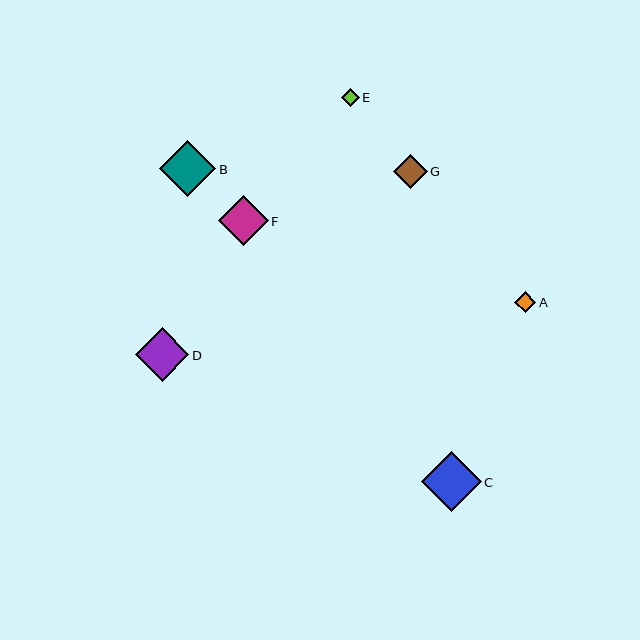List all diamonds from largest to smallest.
From largest to smallest: C, B, D, F, G, A, E.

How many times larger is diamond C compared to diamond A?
Diamond C is approximately 2.8 times the size of diamond A.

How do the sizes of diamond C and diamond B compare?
Diamond C and diamond B are approximately the same size.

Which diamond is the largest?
Diamond C is the largest with a size of approximately 59 pixels.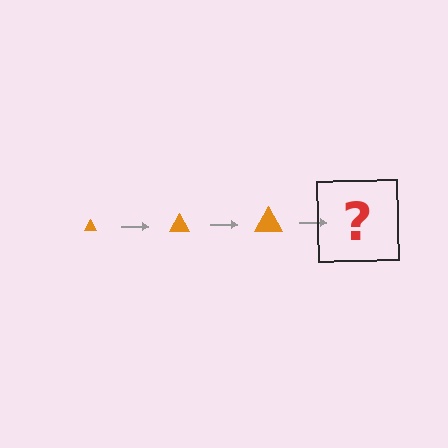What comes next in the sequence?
The next element should be an orange triangle, larger than the previous one.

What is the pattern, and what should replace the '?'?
The pattern is that the triangle gets progressively larger each step. The '?' should be an orange triangle, larger than the previous one.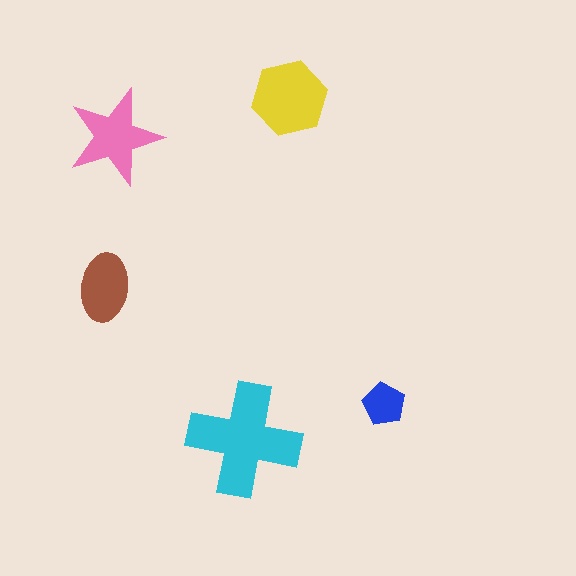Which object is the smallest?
The blue pentagon.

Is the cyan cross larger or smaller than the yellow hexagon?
Larger.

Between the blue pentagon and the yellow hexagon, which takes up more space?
The yellow hexagon.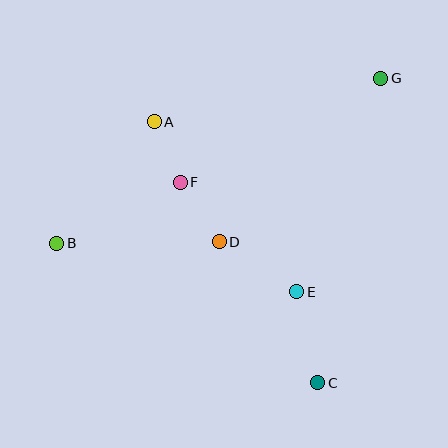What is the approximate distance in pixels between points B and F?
The distance between B and F is approximately 138 pixels.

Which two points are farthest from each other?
Points B and G are farthest from each other.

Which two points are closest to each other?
Points A and F are closest to each other.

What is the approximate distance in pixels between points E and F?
The distance between E and F is approximately 160 pixels.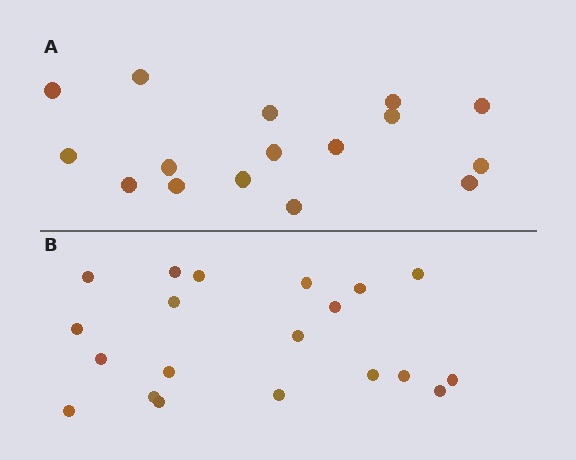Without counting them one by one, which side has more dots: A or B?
Region B (the bottom region) has more dots.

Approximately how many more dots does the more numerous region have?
Region B has about 4 more dots than region A.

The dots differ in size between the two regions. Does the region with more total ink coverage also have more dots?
No. Region A has more total ink coverage because its dots are larger, but region B actually contains more individual dots. Total area can be misleading — the number of items is what matters here.